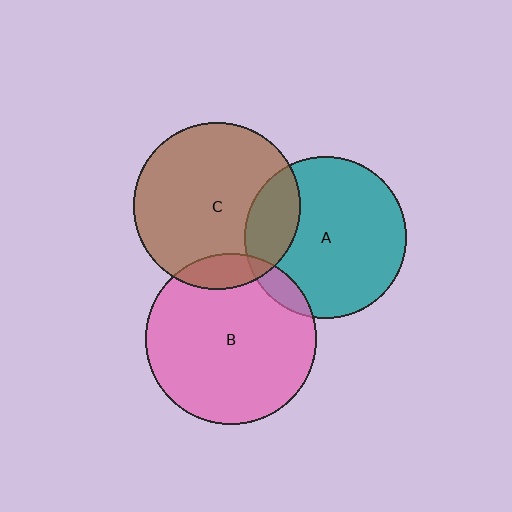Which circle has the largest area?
Circle B (pink).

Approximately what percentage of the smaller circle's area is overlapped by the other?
Approximately 10%.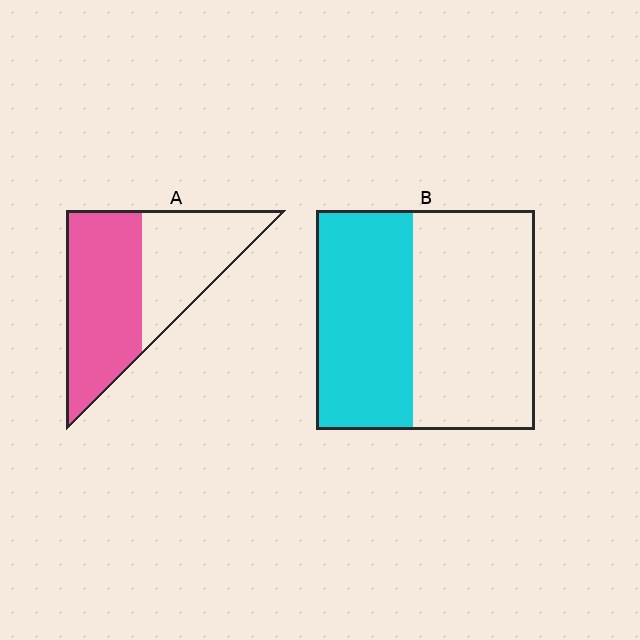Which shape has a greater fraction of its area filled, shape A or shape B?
Shape A.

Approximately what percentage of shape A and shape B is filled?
A is approximately 55% and B is approximately 45%.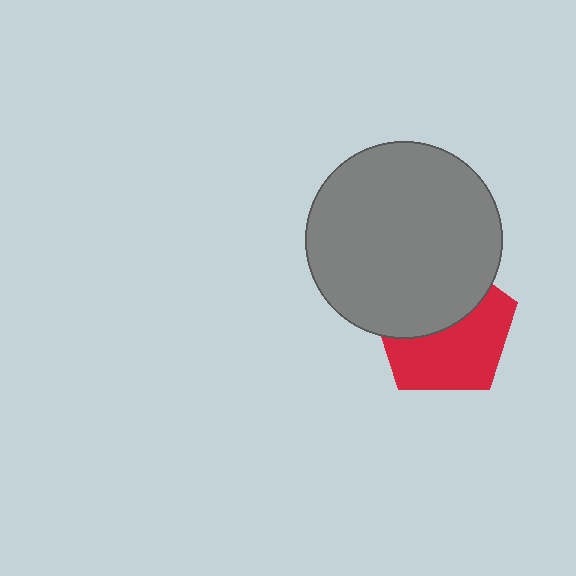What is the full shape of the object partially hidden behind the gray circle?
The partially hidden object is a red pentagon.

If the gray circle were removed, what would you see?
You would see the complete red pentagon.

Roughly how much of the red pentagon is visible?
About half of it is visible (roughly 54%).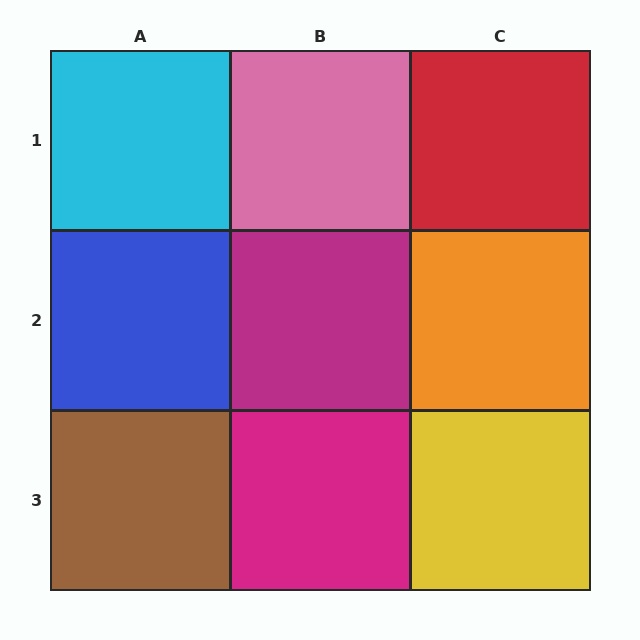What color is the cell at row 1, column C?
Red.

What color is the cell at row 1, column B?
Pink.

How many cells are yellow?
1 cell is yellow.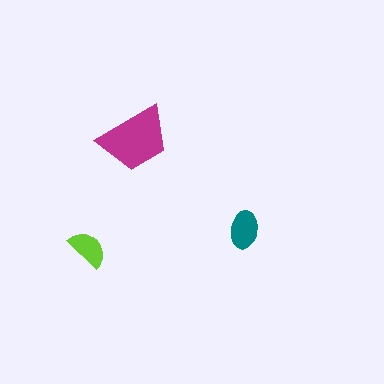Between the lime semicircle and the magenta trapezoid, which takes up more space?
The magenta trapezoid.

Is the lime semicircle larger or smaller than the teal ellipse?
Smaller.